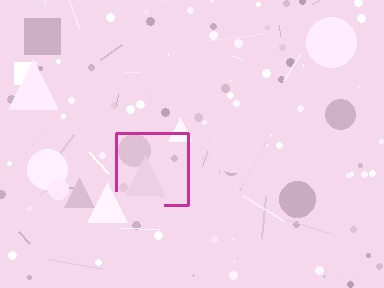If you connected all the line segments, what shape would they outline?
They would outline a square.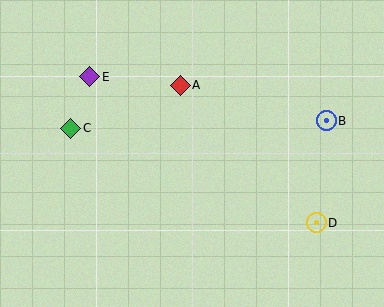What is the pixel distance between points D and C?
The distance between D and C is 263 pixels.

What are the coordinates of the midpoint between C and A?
The midpoint between C and A is at (125, 107).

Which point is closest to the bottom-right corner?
Point D is closest to the bottom-right corner.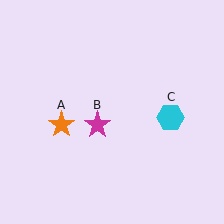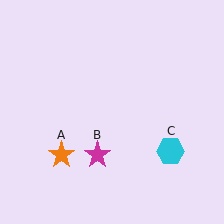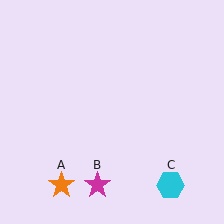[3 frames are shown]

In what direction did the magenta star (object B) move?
The magenta star (object B) moved down.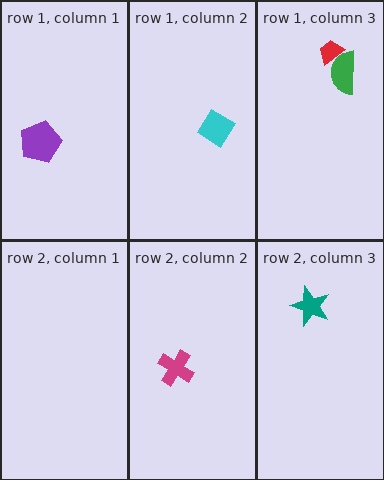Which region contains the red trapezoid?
The row 1, column 3 region.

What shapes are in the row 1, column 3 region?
The red trapezoid, the green semicircle.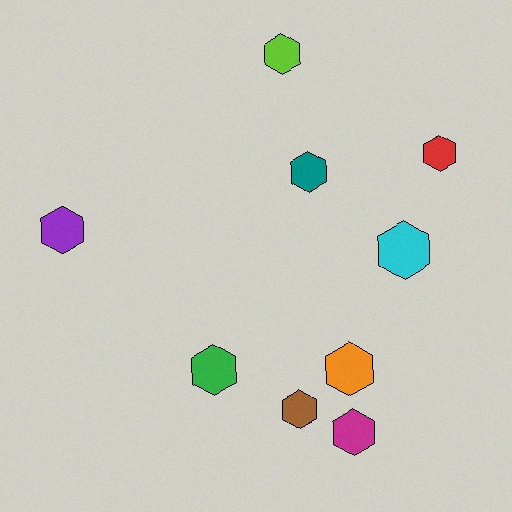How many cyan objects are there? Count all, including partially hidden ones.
There is 1 cyan object.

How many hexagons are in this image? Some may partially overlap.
There are 9 hexagons.